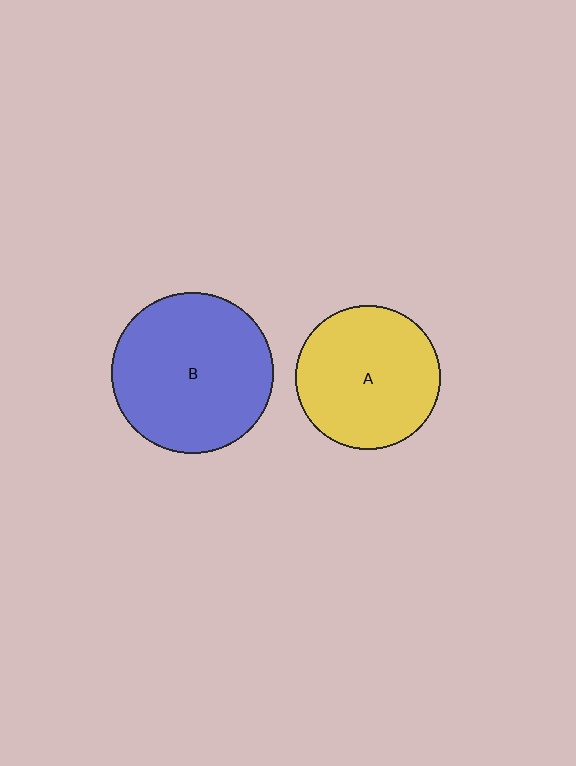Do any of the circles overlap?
No, none of the circles overlap.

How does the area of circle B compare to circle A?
Approximately 1.2 times.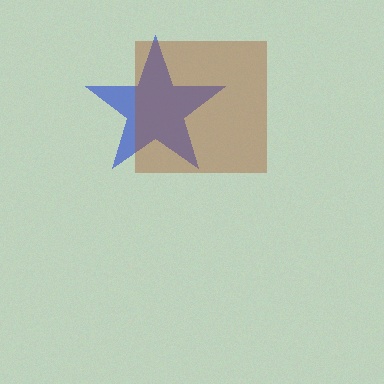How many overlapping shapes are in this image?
There are 2 overlapping shapes in the image.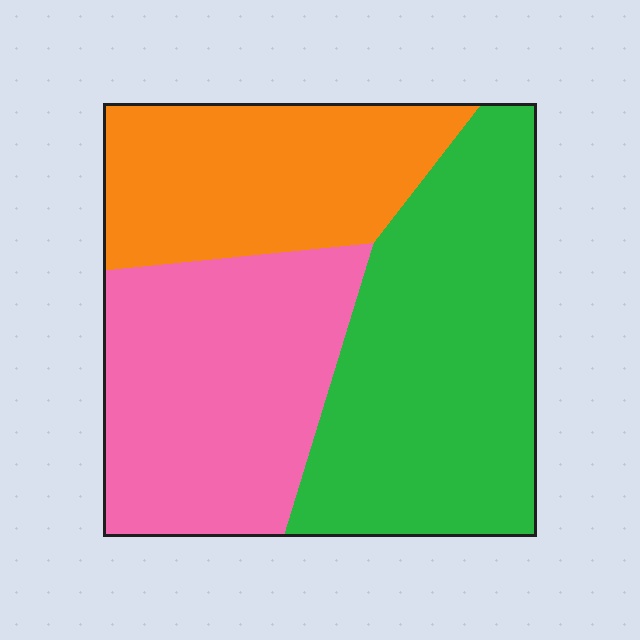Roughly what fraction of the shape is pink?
Pink takes up about one third (1/3) of the shape.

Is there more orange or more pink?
Pink.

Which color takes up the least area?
Orange, at roughly 25%.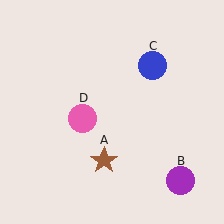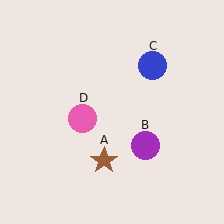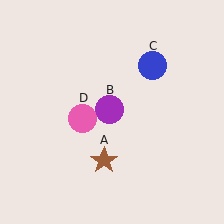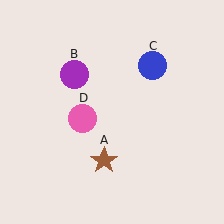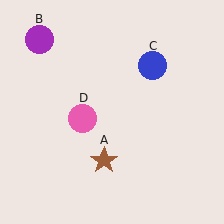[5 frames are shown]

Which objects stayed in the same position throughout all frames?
Brown star (object A) and blue circle (object C) and pink circle (object D) remained stationary.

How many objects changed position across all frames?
1 object changed position: purple circle (object B).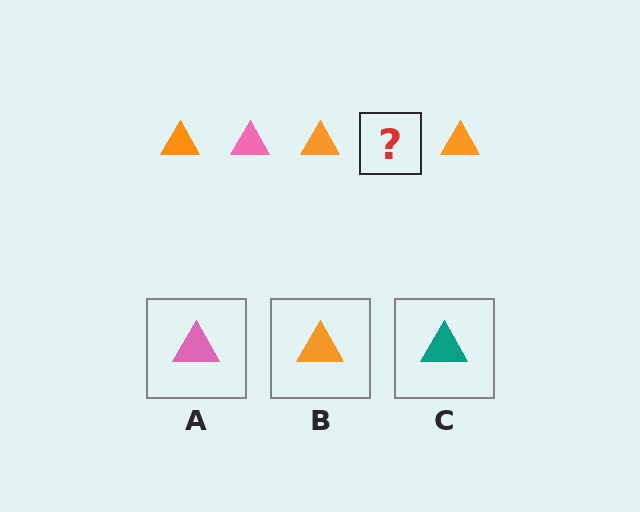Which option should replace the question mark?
Option A.